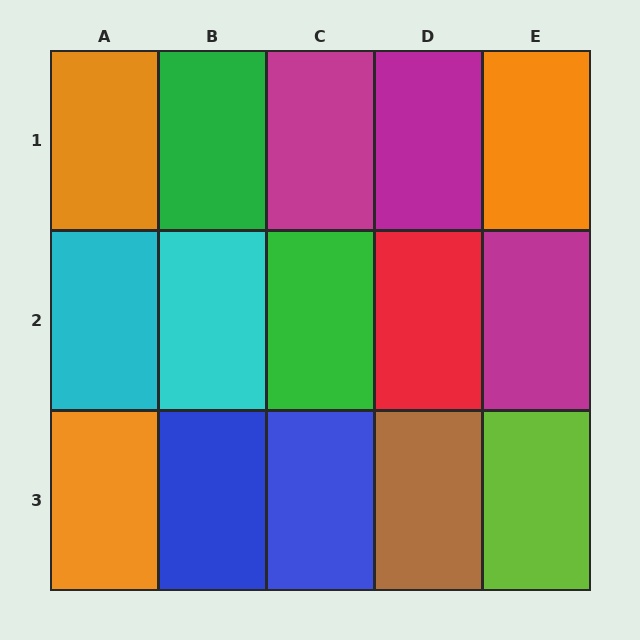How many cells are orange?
3 cells are orange.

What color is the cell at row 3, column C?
Blue.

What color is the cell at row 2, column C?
Green.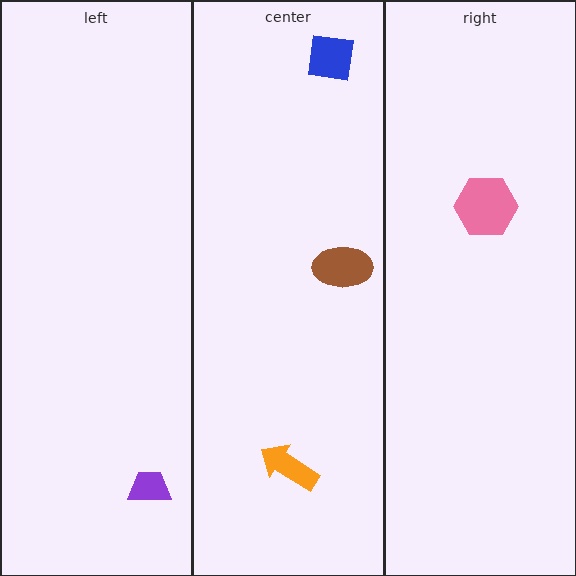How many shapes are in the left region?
1.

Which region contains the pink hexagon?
The right region.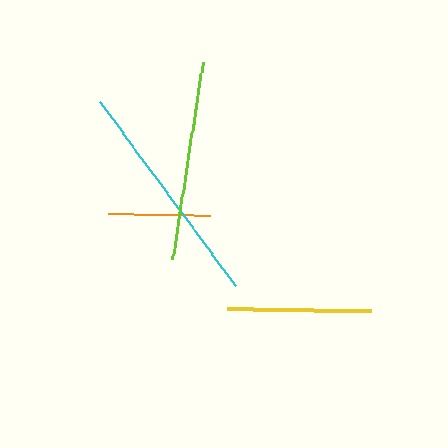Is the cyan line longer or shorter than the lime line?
The cyan line is longer than the lime line.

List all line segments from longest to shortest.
From longest to shortest: cyan, lime, yellow, orange.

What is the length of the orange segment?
The orange segment is approximately 102 pixels long.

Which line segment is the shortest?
The orange line is the shortest at approximately 102 pixels.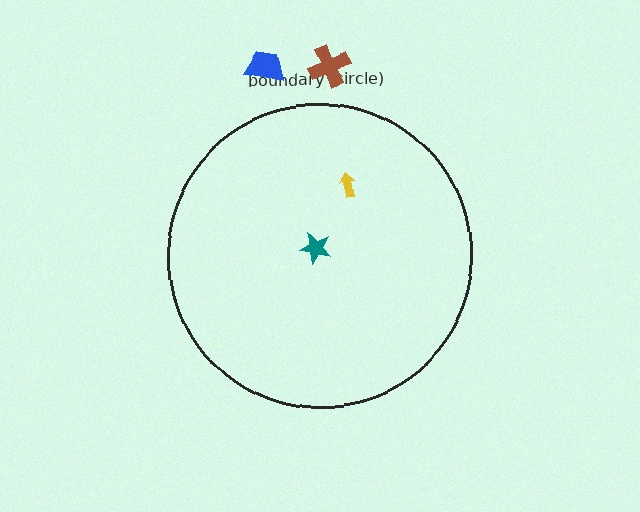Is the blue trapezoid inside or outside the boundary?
Outside.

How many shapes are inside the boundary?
2 inside, 2 outside.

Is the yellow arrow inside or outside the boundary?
Inside.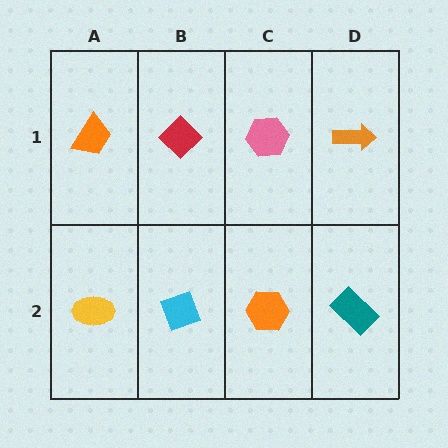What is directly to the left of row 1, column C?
A red diamond.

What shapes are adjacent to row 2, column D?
An orange arrow (row 1, column D), an orange hexagon (row 2, column C).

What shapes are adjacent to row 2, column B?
A red diamond (row 1, column B), a yellow ellipse (row 2, column A), an orange hexagon (row 2, column C).